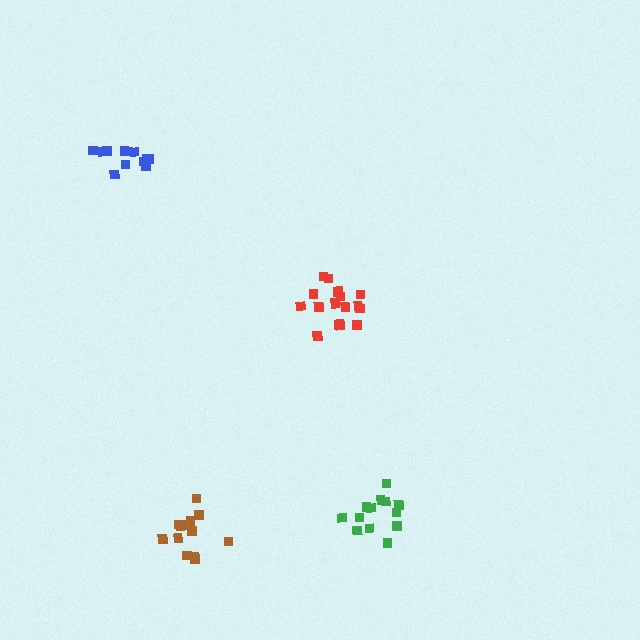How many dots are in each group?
Group 1: 17 dots, Group 2: 13 dots, Group 3: 13 dots, Group 4: 13 dots (56 total).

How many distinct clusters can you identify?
There are 4 distinct clusters.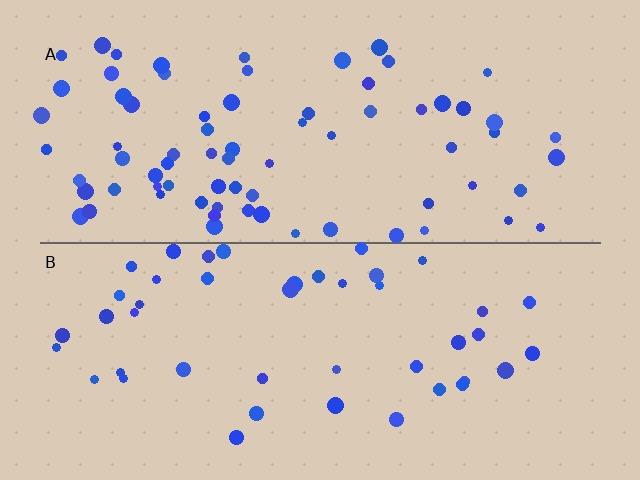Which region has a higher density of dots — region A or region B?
A (the top).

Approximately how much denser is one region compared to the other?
Approximately 1.7× — region A over region B.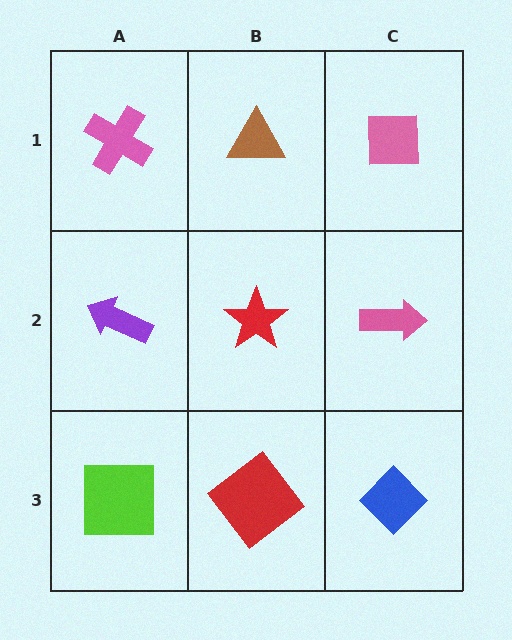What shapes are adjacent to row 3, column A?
A purple arrow (row 2, column A), a red diamond (row 3, column B).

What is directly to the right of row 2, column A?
A red star.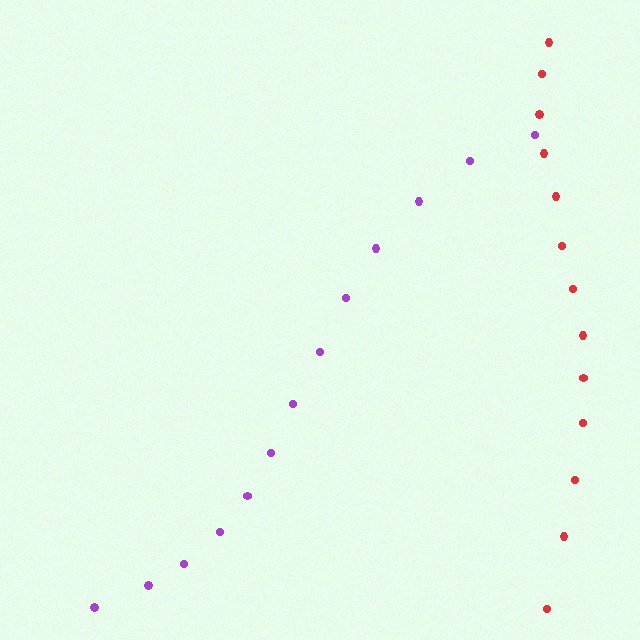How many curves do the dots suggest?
There are 2 distinct paths.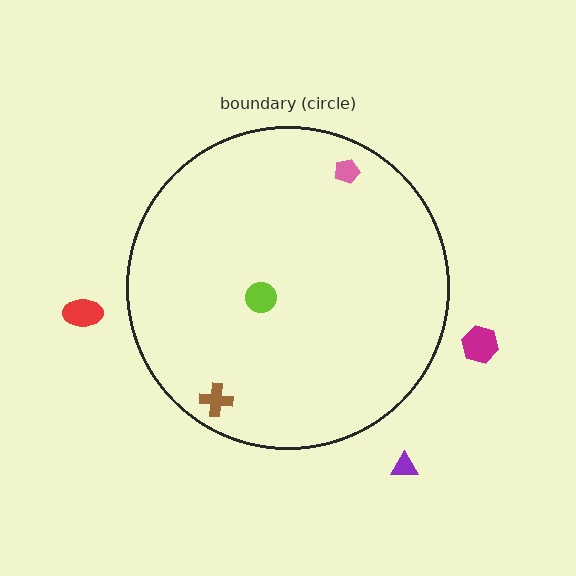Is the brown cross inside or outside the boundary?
Inside.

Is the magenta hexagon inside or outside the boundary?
Outside.